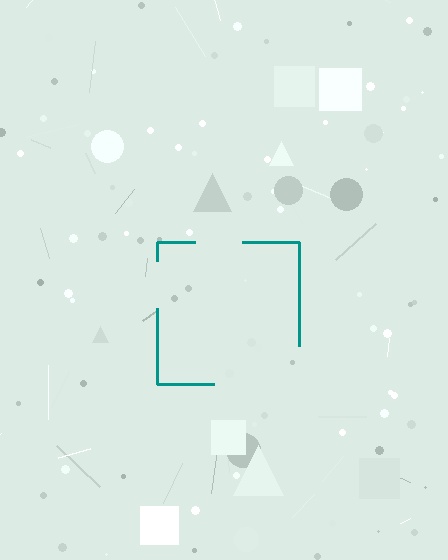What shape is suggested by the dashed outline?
The dashed outline suggests a square.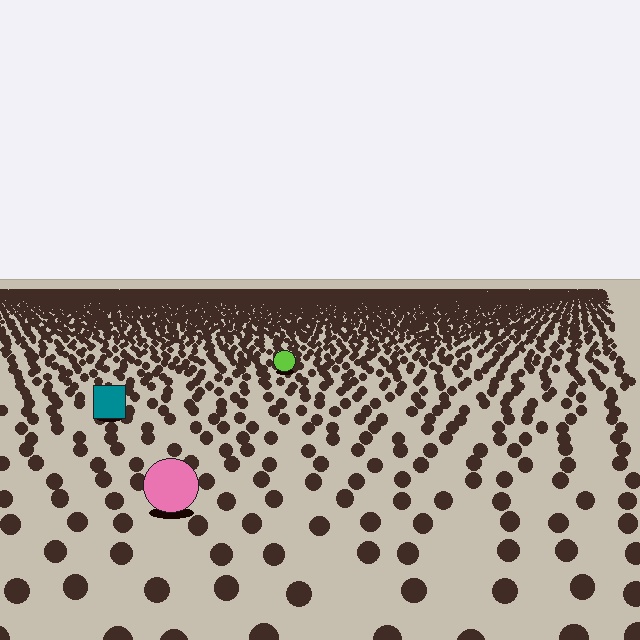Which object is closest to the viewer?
The pink circle is closest. The texture marks near it are larger and more spread out.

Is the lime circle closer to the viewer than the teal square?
No. The teal square is closer — you can tell from the texture gradient: the ground texture is coarser near it.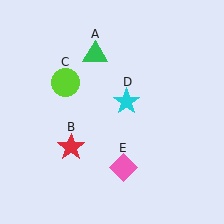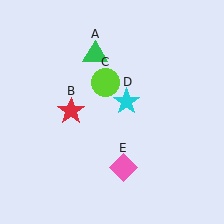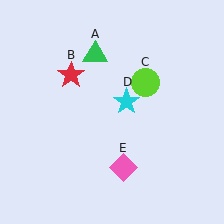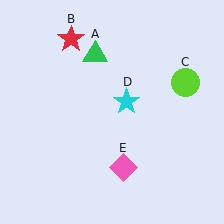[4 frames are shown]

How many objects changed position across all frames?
2 objects changed position: red star (object B), lime circle (object C).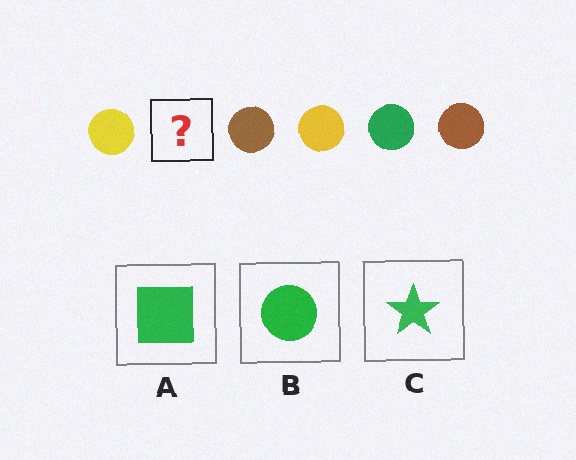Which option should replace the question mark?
Option B.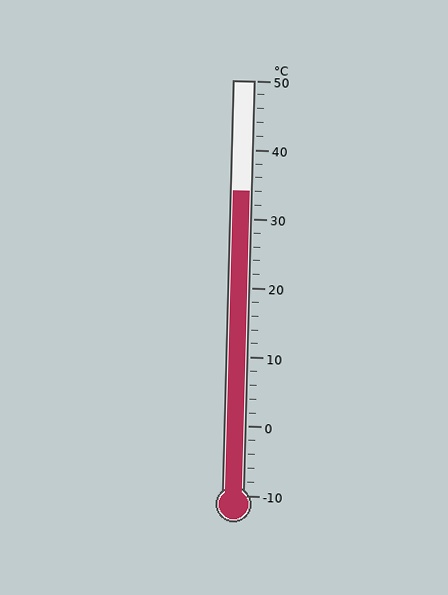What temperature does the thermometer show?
The thermometer shows approximately 34°C.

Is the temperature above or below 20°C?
The temperature is above 20°C.